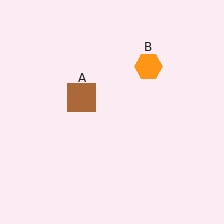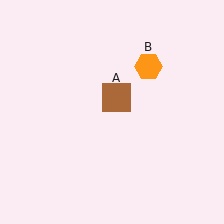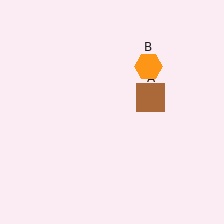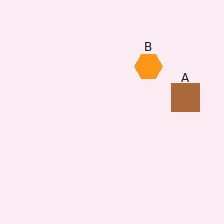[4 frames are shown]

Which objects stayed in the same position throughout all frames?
Orange hexagon (object B) remained stationary.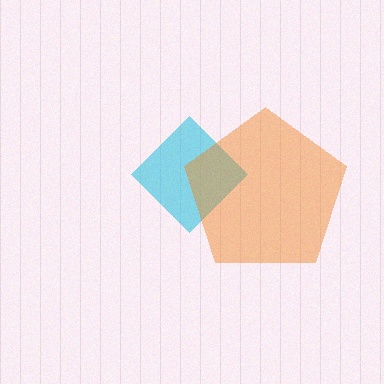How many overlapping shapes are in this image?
There are 2 overlapping shapes in the image.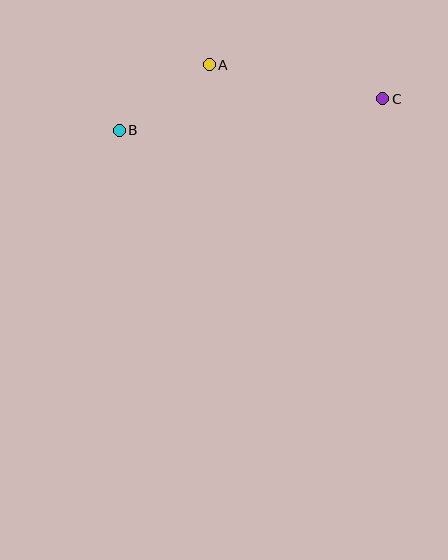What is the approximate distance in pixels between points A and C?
The distance between A and C is approximately 177 pixels.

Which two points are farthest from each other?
Points B and C are farthest from each other.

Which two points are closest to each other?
Points A and B are closest to each other.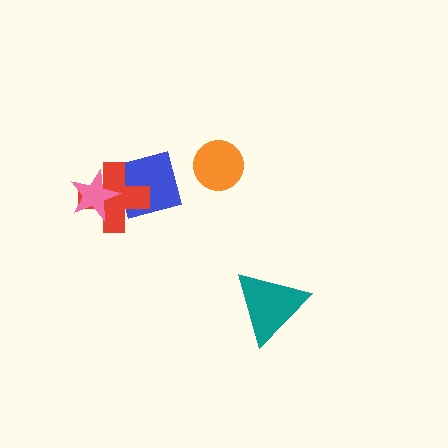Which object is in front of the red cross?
The pink star is in front of the red cross.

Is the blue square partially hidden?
Yes, it is partially covered by another shape.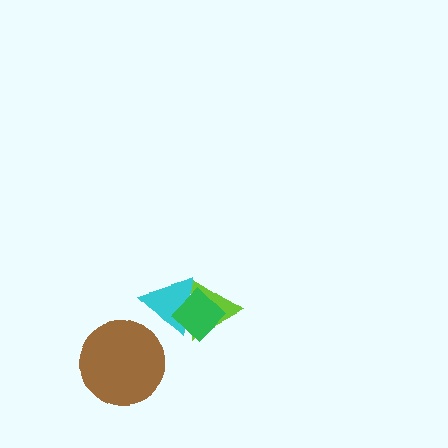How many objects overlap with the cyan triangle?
2 objects overlap with the cyan triangle.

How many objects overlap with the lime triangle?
2 objects overlap with the lime triangle.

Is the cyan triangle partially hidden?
Yes, it is partially covered by another shape.